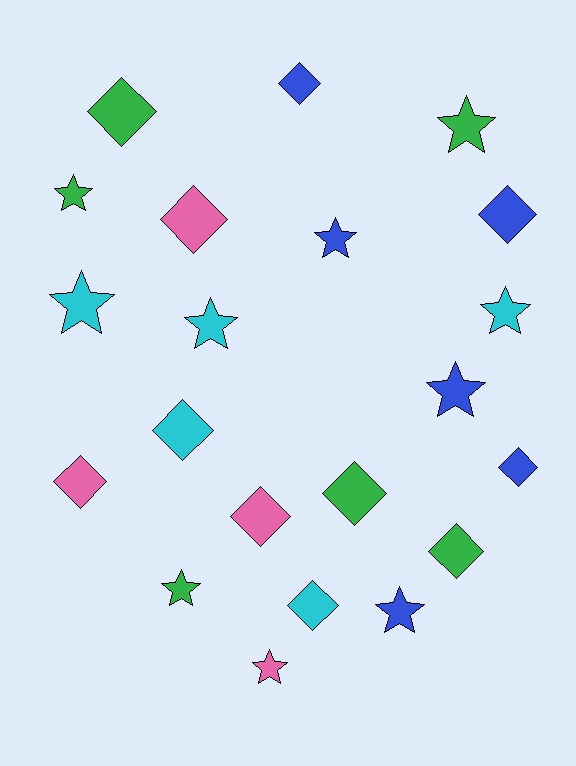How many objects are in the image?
There are 21 objects.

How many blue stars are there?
There are 3 blue stars.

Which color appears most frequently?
Blue, with 6 objects.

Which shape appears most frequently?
Diamond, with 11 objects.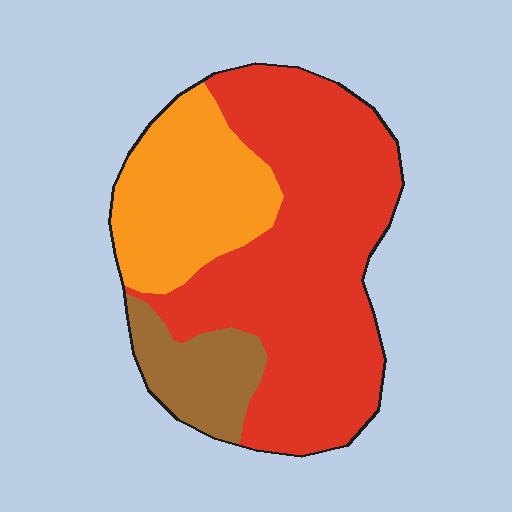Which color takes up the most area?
Red, at roughly 60%.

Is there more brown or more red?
Red.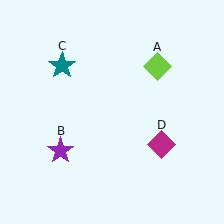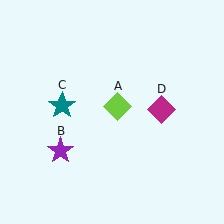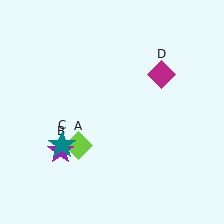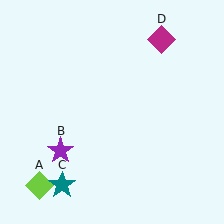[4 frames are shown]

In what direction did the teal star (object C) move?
The teal star (object C) moved down.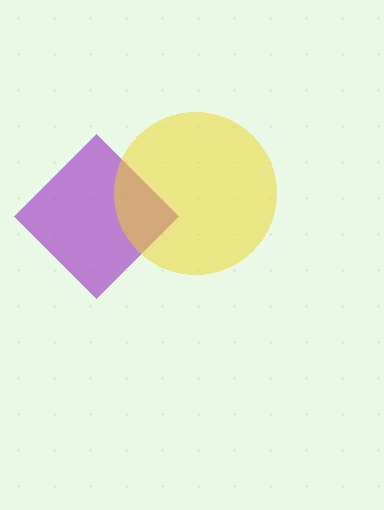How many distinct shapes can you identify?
There are 2 distinct shapes: a purple diamond, a yellow circle.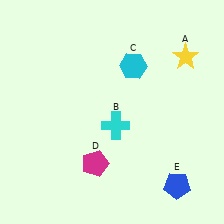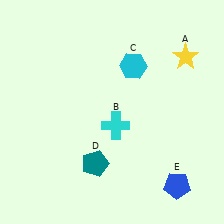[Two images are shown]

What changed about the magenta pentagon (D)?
In Image 1, D is magenta. In Image 2, it changed to teal.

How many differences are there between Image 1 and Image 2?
There is 1 difference between the two images.